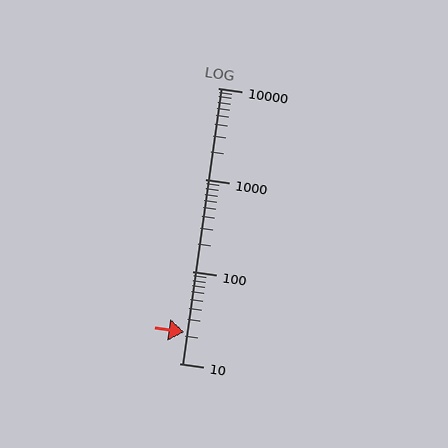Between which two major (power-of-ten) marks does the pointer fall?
The pointer is between 10 and 100.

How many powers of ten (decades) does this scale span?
The scale spans 3 decades, from 10 to 10000.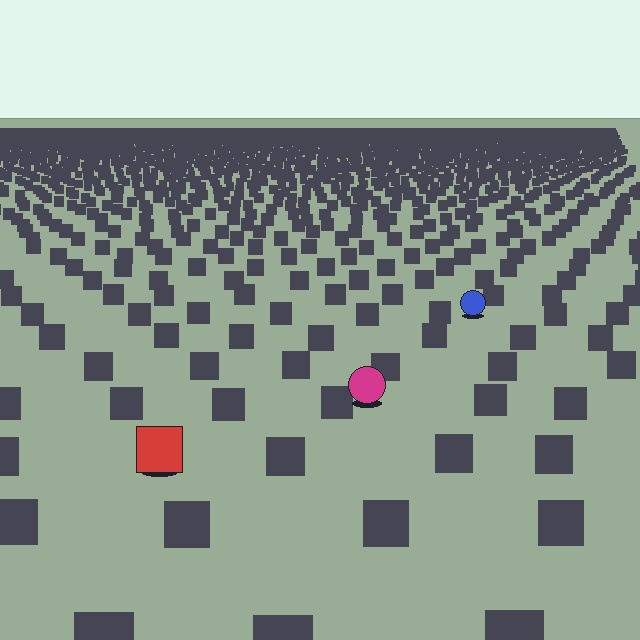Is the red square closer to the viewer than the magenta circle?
Yes. The red square is closer — you can tell from the texture gradient: the ground texture is coarser near it.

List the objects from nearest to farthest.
From nearest to farthest: the red square, the magenta circle, the blue circle.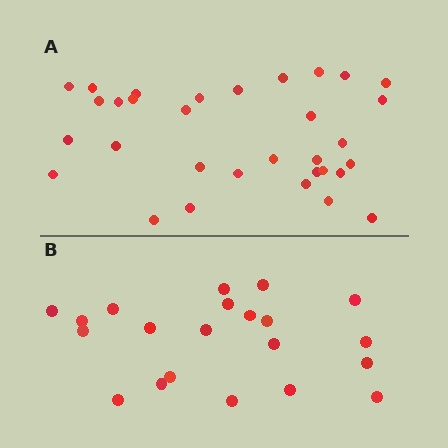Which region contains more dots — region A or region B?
Region A (the top region) has more dots.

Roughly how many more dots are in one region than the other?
Region A has roughly 12 or so more dots than region B.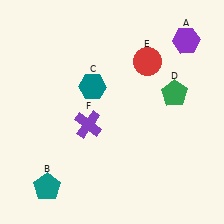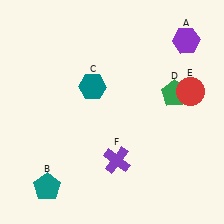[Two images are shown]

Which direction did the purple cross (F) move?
The purple cross (F) moved down.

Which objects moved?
The objects that moved are: the red circle (E), the purple cross (F).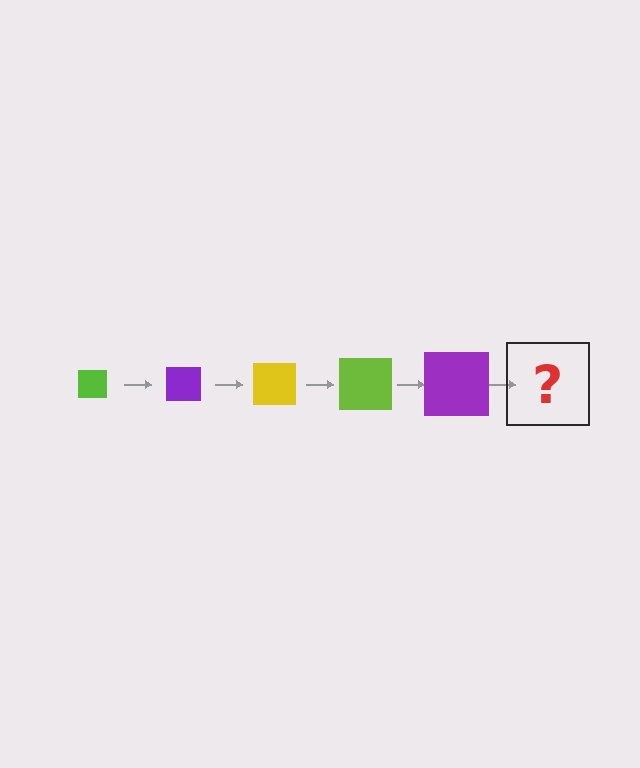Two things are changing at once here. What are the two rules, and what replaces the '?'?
The two rules are that the square grows larger each step and the color cycles through lime, purple, and yellow. The '?' should be a yellow square, larger than the previous one.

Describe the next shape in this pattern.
It should be a yellow square, larger than the previous one.